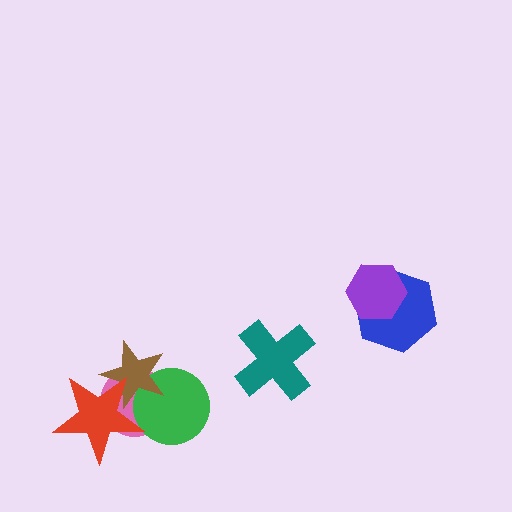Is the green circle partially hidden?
Yes, it is partially covered by another shape.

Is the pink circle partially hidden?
Yes, it is partially covered by another shape.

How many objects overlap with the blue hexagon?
1 object overlaps with the blue hexagon.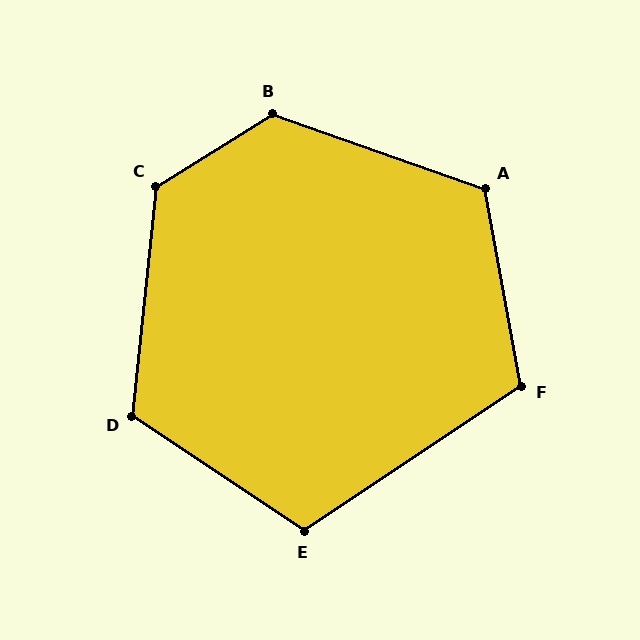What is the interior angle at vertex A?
Approximately 119 degrees (obtuse).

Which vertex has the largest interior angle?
B, at approximately 129 degrees.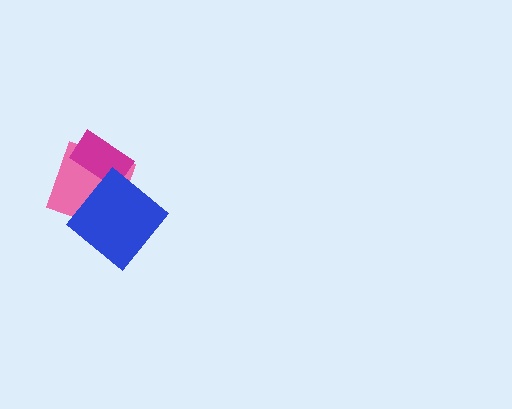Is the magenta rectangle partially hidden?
No, no other shape covers it.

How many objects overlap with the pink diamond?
2 objects overlap with the pink diamond.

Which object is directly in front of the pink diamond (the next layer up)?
The magenta rectangle is directly in front of the pink diamond.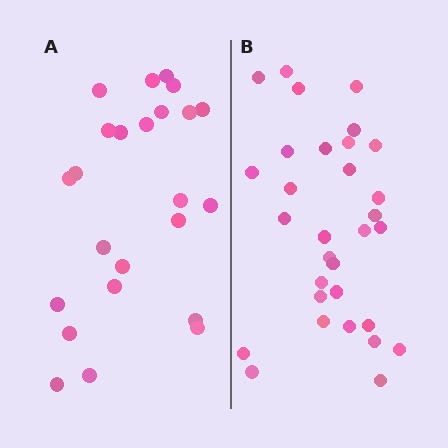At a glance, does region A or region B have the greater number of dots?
Region B (the right region) has more dots.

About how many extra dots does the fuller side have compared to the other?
Region B has roughly 8 or so more dots than region A.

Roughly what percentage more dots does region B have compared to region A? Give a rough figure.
About 30% more.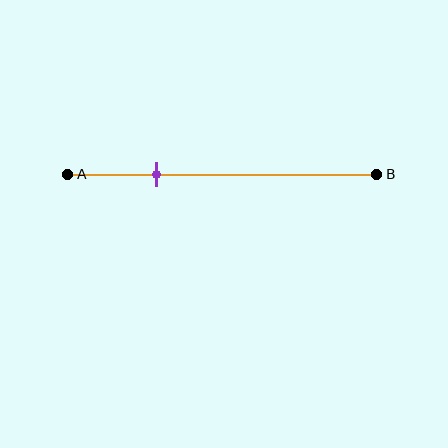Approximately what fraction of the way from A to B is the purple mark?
The purple mark is approximately 30% of the way from A to B.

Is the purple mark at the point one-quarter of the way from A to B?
No, the mark is at about 30% from A, not at the 25% one-quarter point.